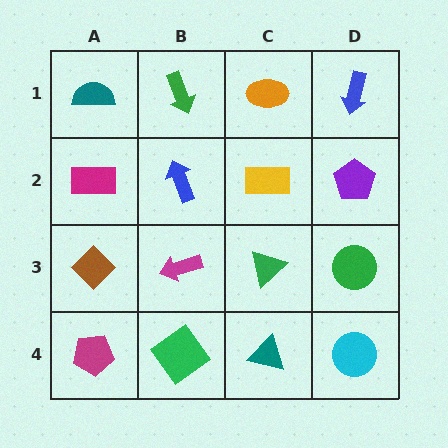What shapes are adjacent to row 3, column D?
A purple pentagon (row 2, column D), a cyan circle (row 4, column D), a green triangle (row 3, column C).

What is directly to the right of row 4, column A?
A green diamond.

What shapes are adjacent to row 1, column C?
A yellow rectangle (row 2, column C), a green arrow (row 1, column B), a blue arrow (row 1, column D).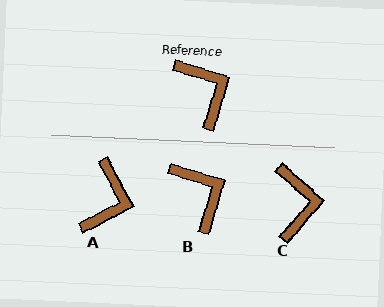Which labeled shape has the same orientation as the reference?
B.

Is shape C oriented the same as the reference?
No, it is off by about 24 degrees.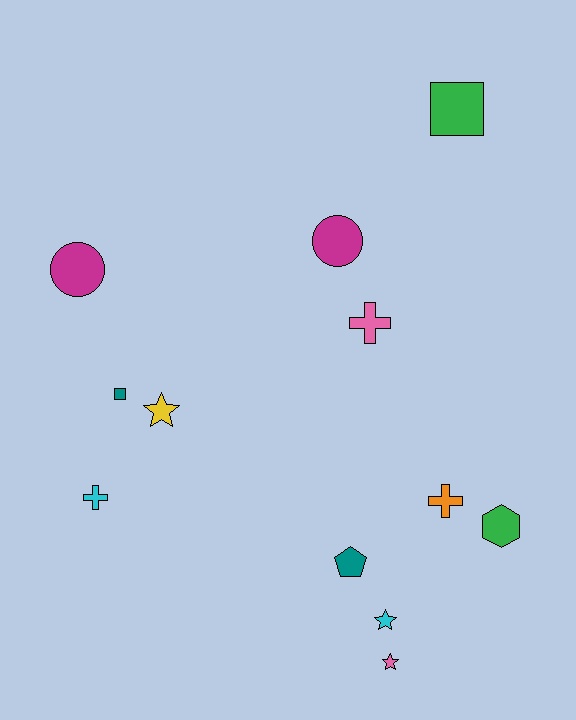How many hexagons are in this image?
There is 1 hexagon.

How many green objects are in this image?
There are 2 green objects.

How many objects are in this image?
There are 12 objects.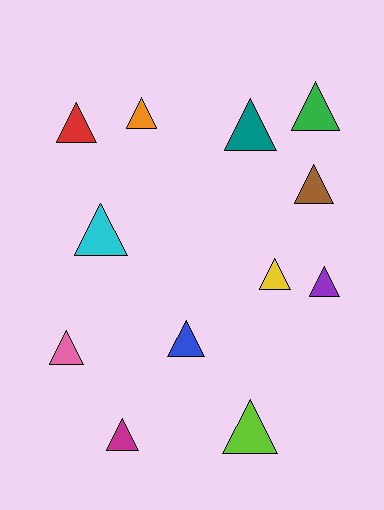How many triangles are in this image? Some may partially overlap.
There are 12 triangles.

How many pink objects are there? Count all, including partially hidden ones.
There is 1 pink object.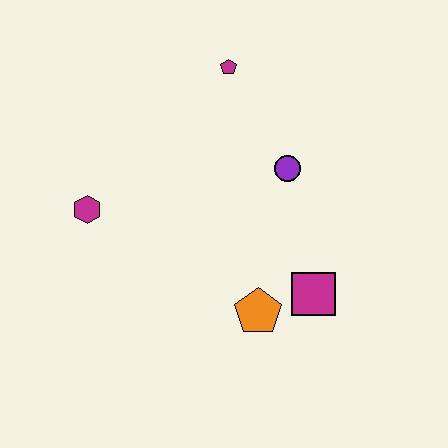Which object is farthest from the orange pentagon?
The magenta pentagon is farthest from the orange pentagon.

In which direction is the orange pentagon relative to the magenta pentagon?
The orange pentagon is below the magenta pentagon.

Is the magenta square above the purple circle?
No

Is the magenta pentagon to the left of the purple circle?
Yes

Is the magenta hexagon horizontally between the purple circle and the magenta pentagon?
No